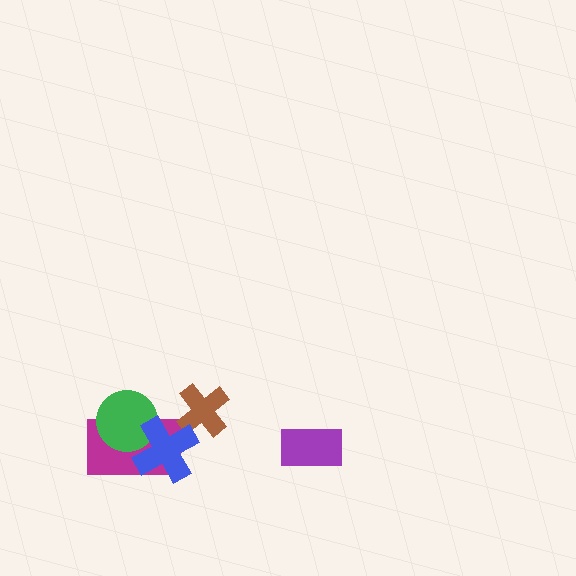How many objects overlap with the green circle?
2 objects overlap with the green circle.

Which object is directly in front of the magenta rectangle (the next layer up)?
The green circle is directly in front of the magenta rectangle.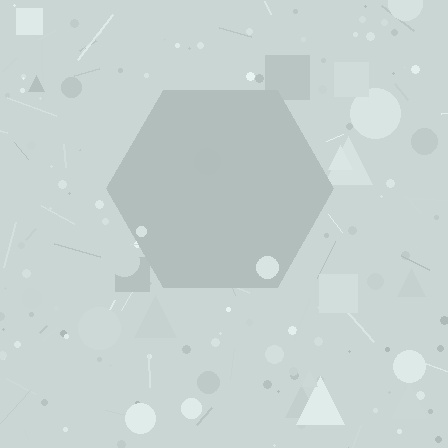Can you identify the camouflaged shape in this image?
The camouflaged shape is a hexagon.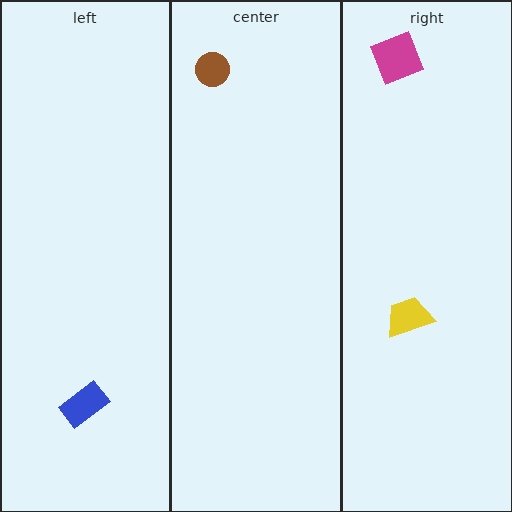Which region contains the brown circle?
The center region.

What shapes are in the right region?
The magenta diamond, the yellow trapezoid.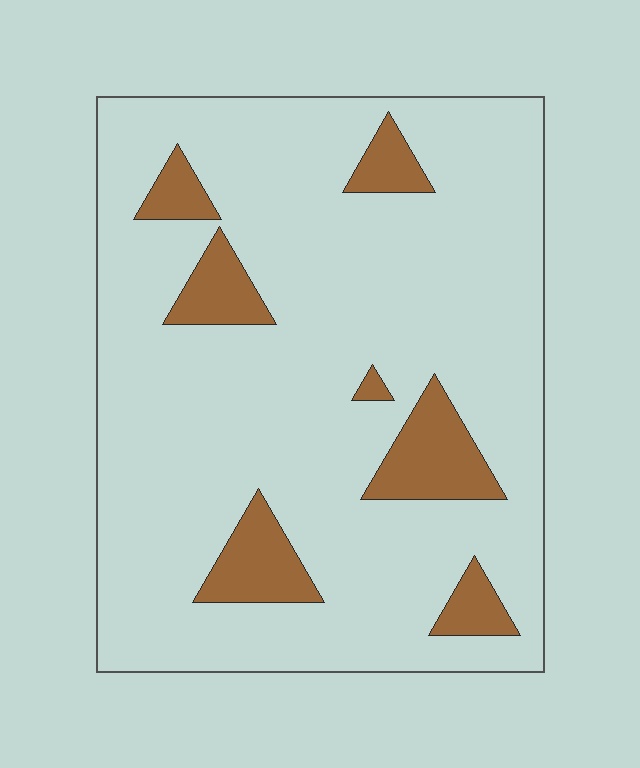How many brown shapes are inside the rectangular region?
7.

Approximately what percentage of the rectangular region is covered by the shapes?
Approximately 15%.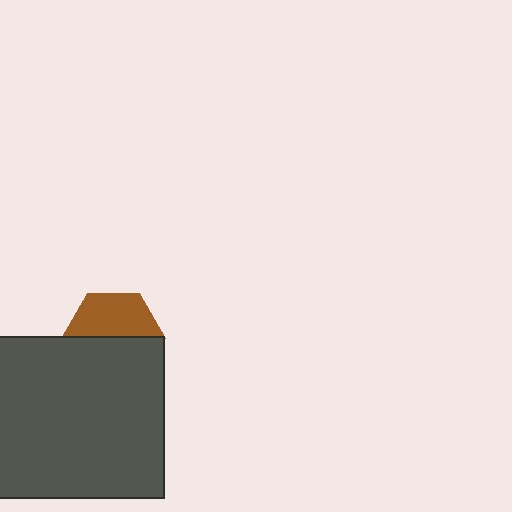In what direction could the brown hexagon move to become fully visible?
The brown hexagon could move up. That would shift it out from behind the dark gray rectangle entirely.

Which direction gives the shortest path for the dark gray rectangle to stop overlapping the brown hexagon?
Moving down gives the shortest separation.